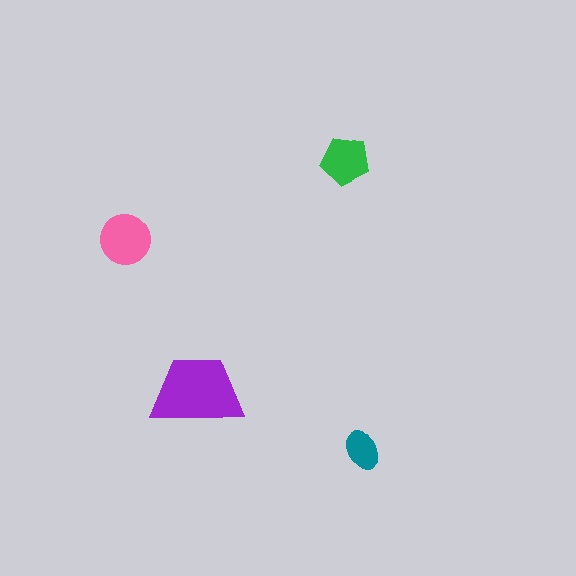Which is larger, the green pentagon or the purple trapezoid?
The purple trapezoid.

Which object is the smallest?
The teal ellipse.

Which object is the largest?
The purple trapezoid.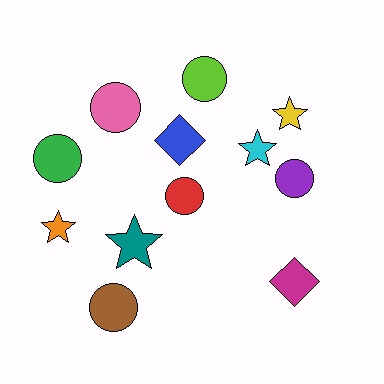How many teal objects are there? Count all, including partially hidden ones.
There is 1 teal object.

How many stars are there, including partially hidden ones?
There are 4 stars.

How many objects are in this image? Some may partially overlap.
There are 12 objects.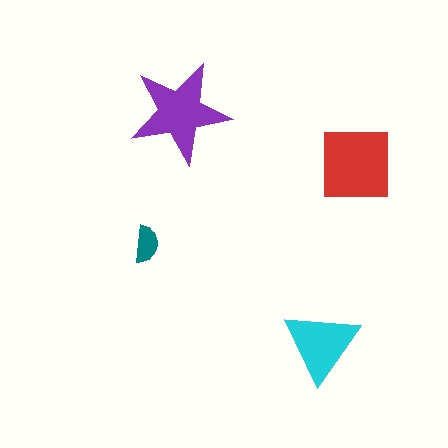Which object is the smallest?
The teal semicircle.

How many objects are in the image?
There are 4 objects in the image.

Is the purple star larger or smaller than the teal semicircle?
Larger.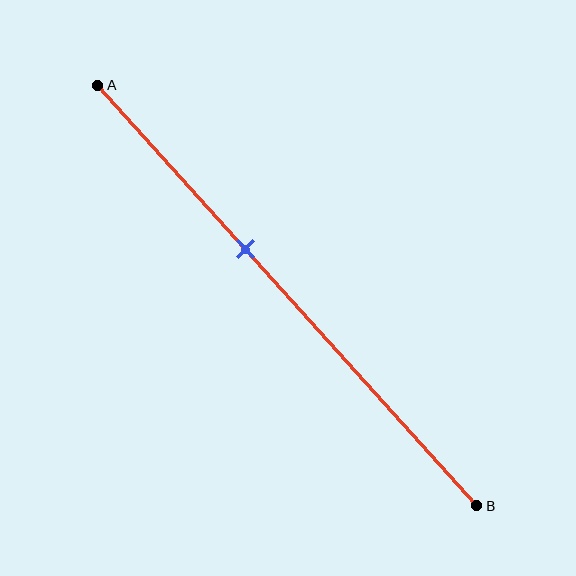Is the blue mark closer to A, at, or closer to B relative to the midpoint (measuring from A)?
The blue mark is closer to point A than the midpoint of segment AB.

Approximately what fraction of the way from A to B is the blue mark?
The blue mark is approximately 40% of the way from A to B.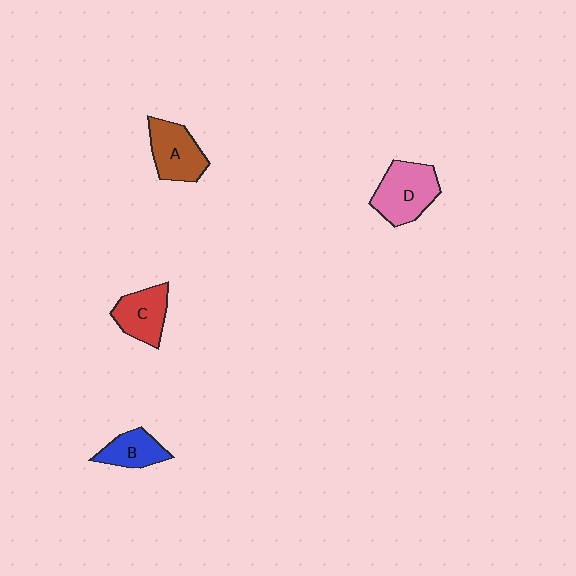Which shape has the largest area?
Shape D (pink).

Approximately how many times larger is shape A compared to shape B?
Approximately 1.4 times.